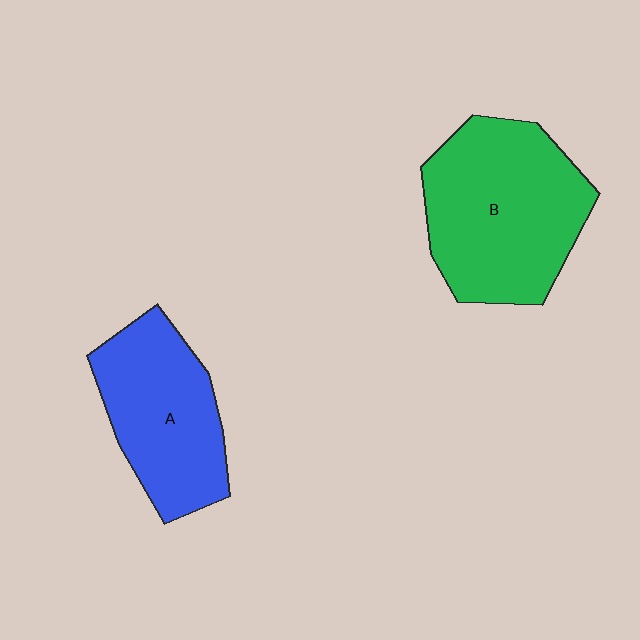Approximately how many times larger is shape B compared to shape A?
Approximately 1.3 times.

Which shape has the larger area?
Shape B (green).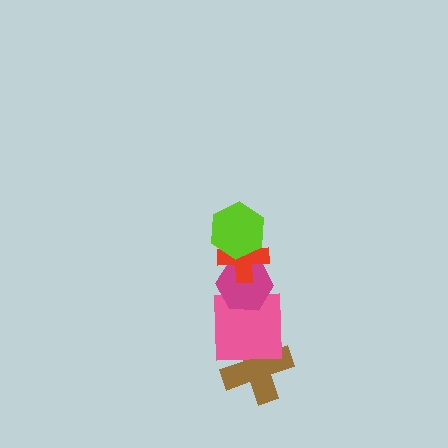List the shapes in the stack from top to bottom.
From top to bottom: the lime hexagon, the red cross, the magenta hexagon, the pink square, the brown cross.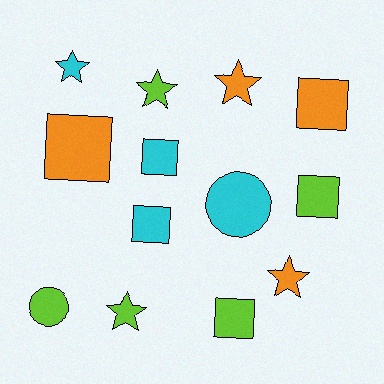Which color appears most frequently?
Lime, with 5 objects.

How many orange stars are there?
There are 2 orange stars.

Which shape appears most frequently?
Square, with 6 objects.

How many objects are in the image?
There are 13 objects.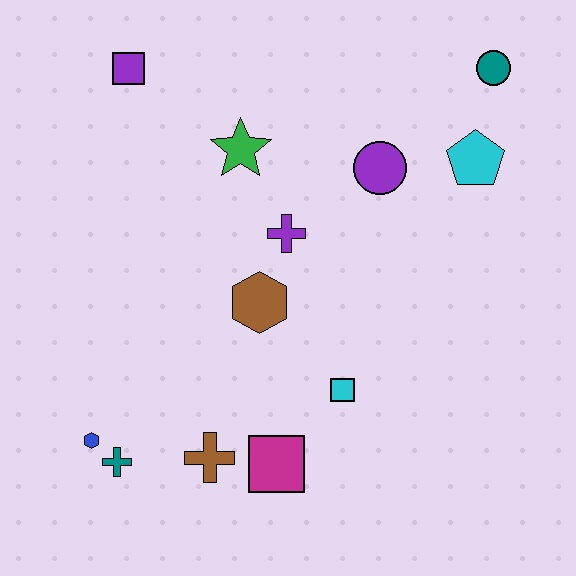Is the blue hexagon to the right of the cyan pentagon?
No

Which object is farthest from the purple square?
The magenta square is farthest from the purple square.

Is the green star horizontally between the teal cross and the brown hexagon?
Yes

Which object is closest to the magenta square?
The brown cross is closest to the magenta square.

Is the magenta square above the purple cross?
No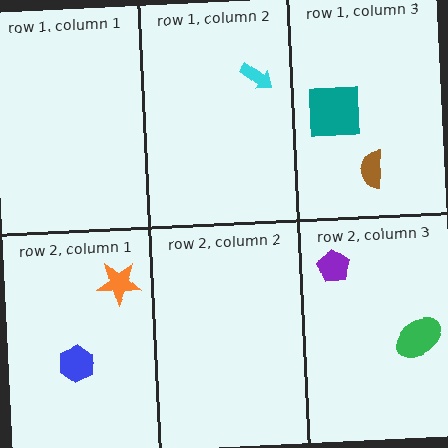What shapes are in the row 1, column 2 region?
The cyan arrow.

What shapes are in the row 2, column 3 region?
The green ellipse, the purple pentagon.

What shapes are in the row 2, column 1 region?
The orange star, the blue hexagon.